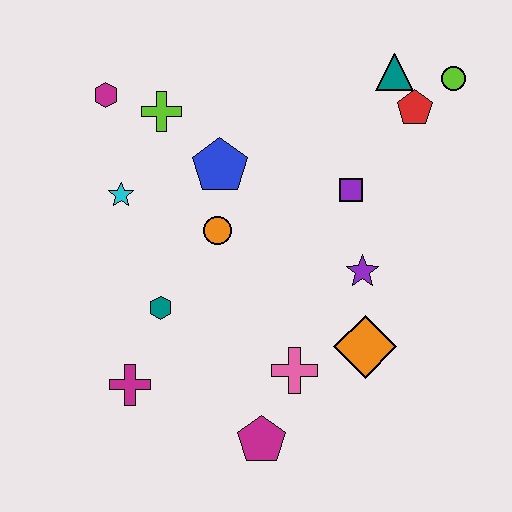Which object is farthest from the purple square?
The magenta cross is farthest from the purple square.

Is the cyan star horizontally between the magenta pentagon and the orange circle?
No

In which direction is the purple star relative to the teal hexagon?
The purple star is to the right of the teal hexagon.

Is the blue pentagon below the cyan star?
No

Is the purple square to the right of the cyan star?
Yes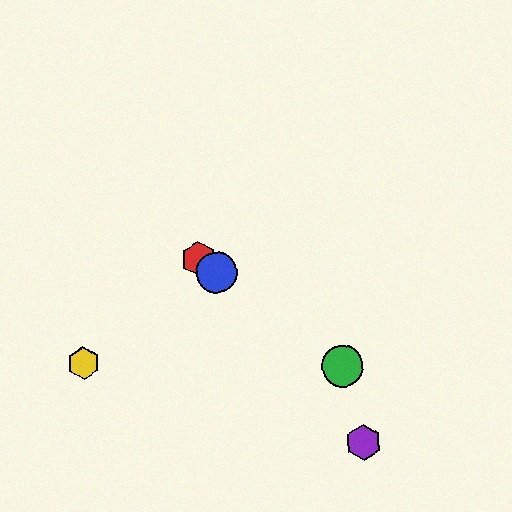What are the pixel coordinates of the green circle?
The green circle is at (343, 366).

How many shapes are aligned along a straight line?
3 shapes (the red hexagon, the blue circle, the green circle) are aligned along a straight line.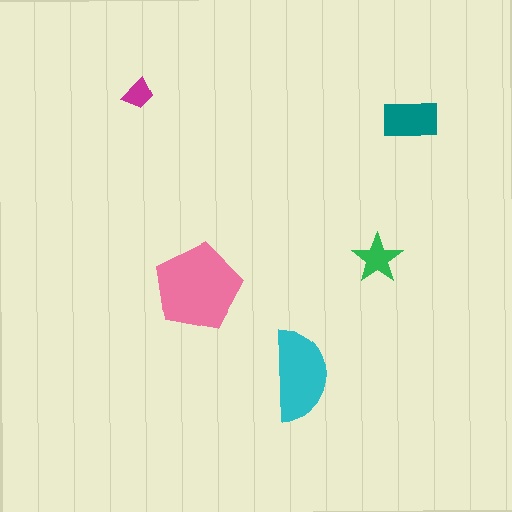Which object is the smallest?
The magenta trapezoid.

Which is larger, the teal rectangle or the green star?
The teal rectangle.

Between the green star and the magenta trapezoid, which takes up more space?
The green star.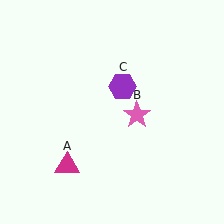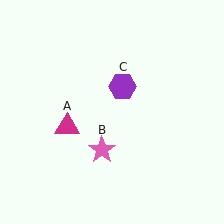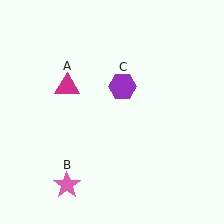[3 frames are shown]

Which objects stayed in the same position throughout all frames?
Purple hexagon (object C) remained stationary.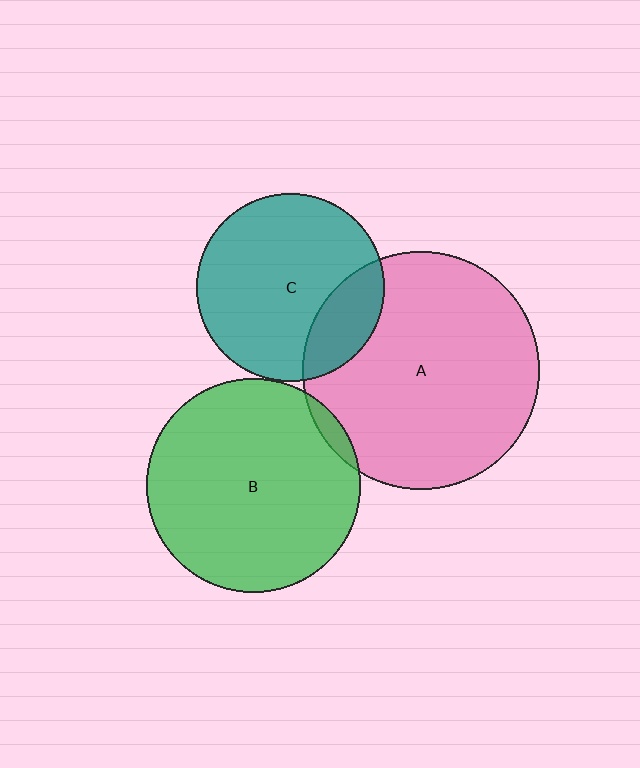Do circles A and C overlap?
Yes.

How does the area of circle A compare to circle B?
Approximately 1.2 times.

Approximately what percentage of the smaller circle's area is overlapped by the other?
Approximately 20%.